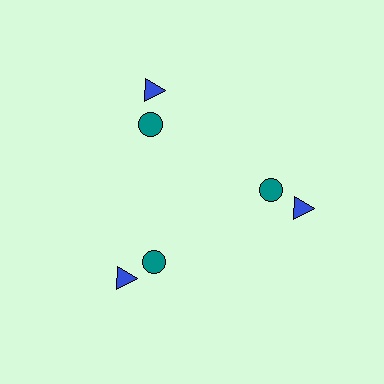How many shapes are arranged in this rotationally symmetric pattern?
There are 6 shapes, arranged in 3 groups of 2.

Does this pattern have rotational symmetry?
Yes, this pattern has 3-fold rotational symmetry. It looks the same after rotating 120 degrees around the center.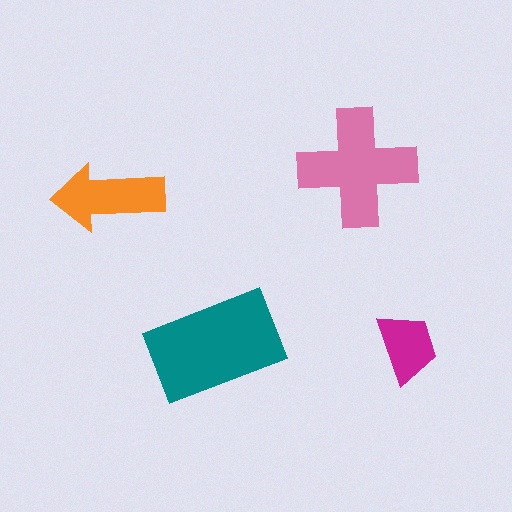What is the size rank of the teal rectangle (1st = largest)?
1st.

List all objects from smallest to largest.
The magenta trapezoid, the orange arrow, the pink cross, the teal rectangle.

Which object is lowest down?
The magenta trapezoid is bottommost.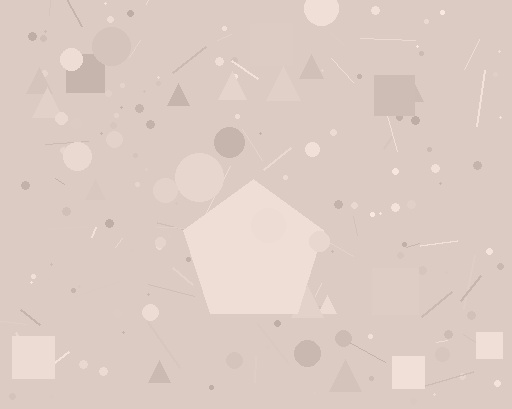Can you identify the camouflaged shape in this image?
The camouflaged shape is a pentagon.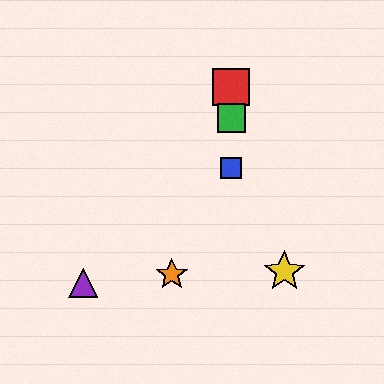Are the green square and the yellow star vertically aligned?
No, the green square is at x≈231 and the yellow star is at x≈284.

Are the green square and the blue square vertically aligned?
Yes, both are at x≈231.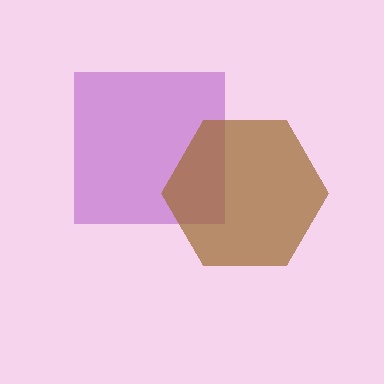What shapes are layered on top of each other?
The layered shapes are: a purple square, a brown hexagon.